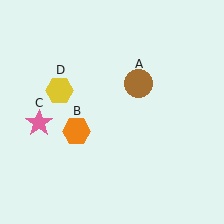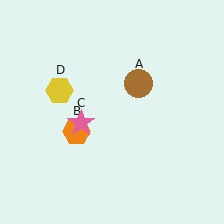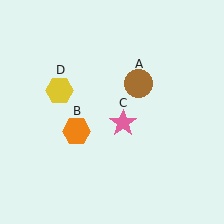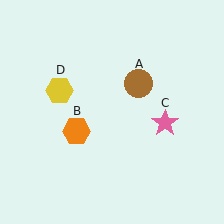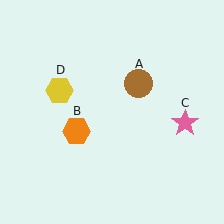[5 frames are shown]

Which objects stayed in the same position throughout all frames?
Brown circle (object A) and orange hexagon (object B) and yellow hexagon (object D) remained stationary.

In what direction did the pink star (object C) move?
The pink star (object C) moved right.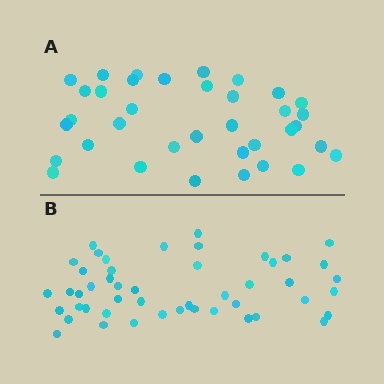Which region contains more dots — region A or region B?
Region B (the bottom region) has more dots.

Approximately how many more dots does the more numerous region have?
Region B has roughly 12 or so more dots than region A.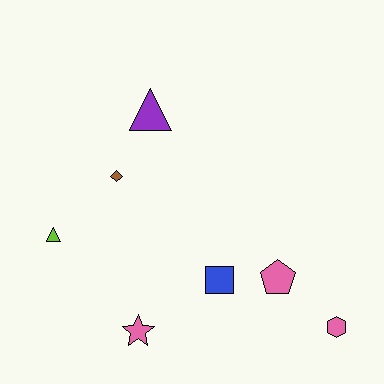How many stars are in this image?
There is 1 star.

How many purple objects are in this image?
There is 1 purple object.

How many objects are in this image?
There are 7 objects.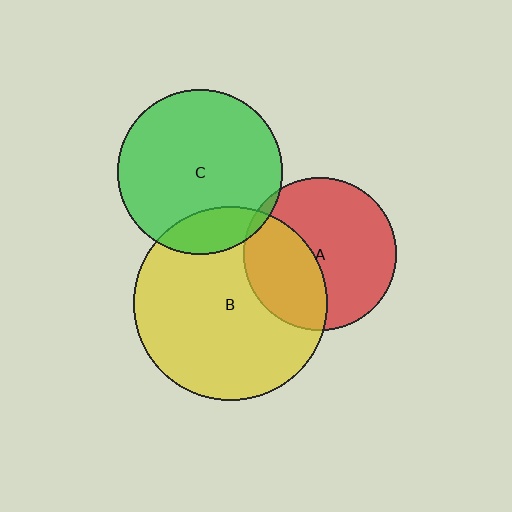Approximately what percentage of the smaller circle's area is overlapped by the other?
Approximately 5%.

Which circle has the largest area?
Circle B (yellow).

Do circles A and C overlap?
Yes.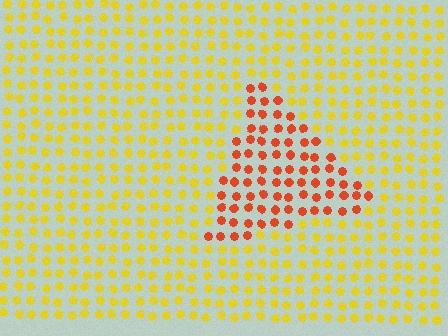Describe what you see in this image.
The image is filled with small yellow elements in a uniform arrangement. A triangle-shaped region is visible where the elements are tinted to a slightly different hue, forming a subtle color boundary.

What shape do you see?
I see a triangle.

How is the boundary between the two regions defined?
The boundary is defined purely by a slight shift in hue (about 44 degrees). Spacing, size, and orientation are identical on both sides.